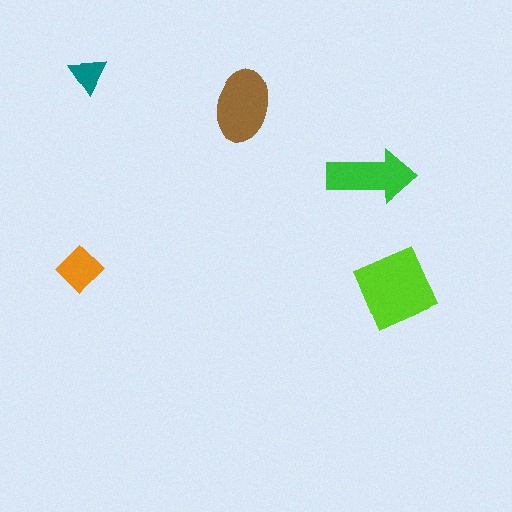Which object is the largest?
The lime square.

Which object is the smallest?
The teal triangle.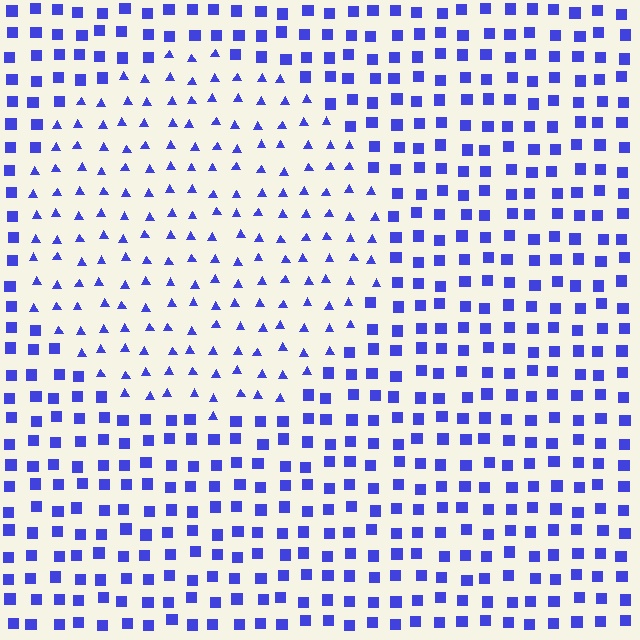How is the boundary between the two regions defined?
The boundary is defined by a change in element shape: triangles inside vs. squares outside. All elements share the same color and spacing.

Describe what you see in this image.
The image is filled with small blue elements arranged in a uniform grid. A circle-shaped region contains triangles, while the surrounding area contains squares. The boundary is defined purely by the change in element shape.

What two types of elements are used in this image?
The image uses triangles inside the circle region and squares outside it.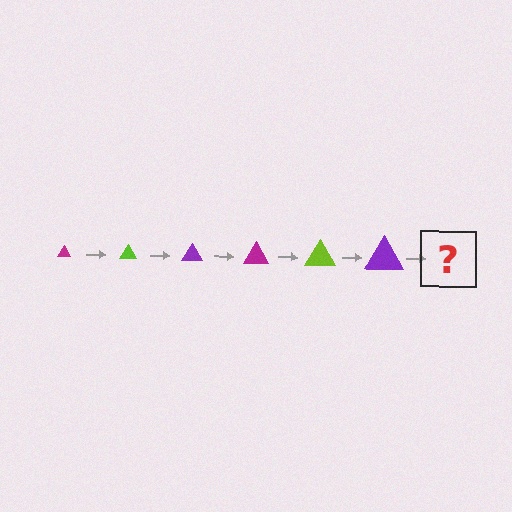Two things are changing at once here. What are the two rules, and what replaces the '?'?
The two rules are that the triangle grows larger each step and the color cycles through magenta, lime, and purple. The '?' should be a magenta triangle, larger than the previous one.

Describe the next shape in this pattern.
It should be a magenta triangle, larger than the previous one.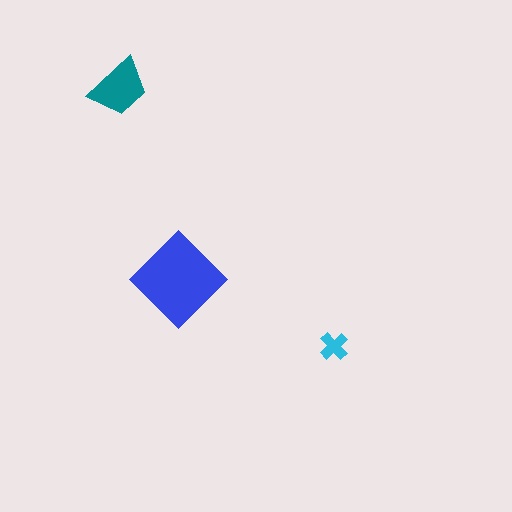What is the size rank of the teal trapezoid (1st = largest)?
2nd.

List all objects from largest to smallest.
The blue diamond, the teal trapezoid, the cyan cross.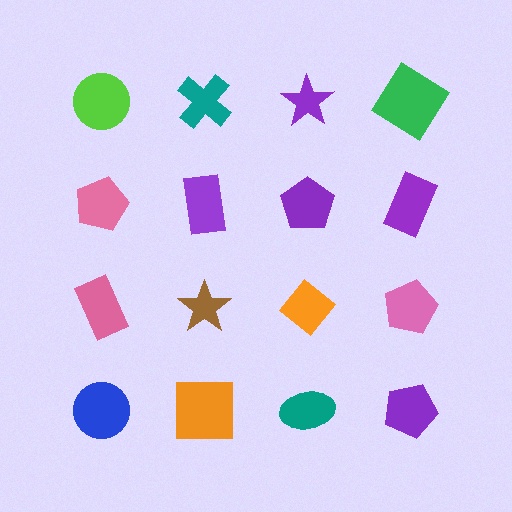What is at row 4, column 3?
A teal ellipse.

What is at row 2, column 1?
A pink pentagon.